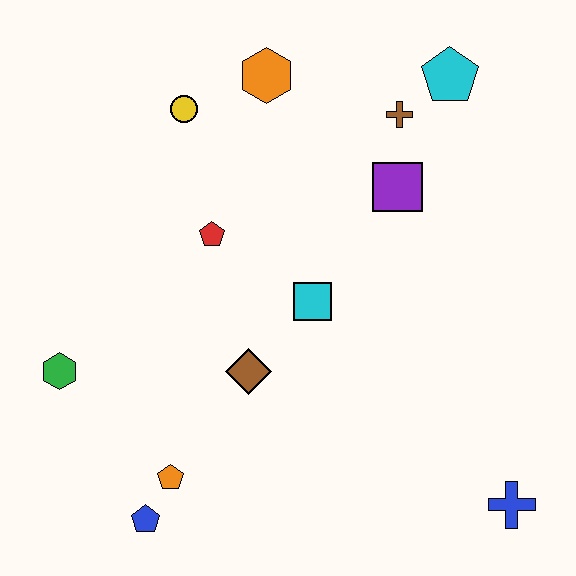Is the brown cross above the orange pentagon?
Yes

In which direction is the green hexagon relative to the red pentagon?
The green hexagon is to the left of the red pentagon.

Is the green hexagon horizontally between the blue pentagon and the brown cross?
No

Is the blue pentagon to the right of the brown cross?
No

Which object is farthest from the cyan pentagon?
The blue pentagon is farthest from the cyan pentagon.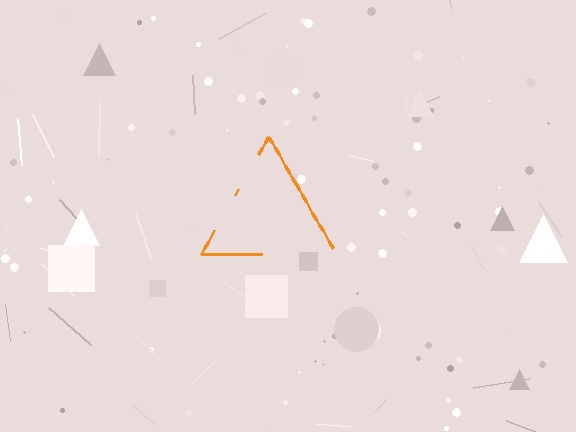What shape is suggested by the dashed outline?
The dashed outline suggests a triangle.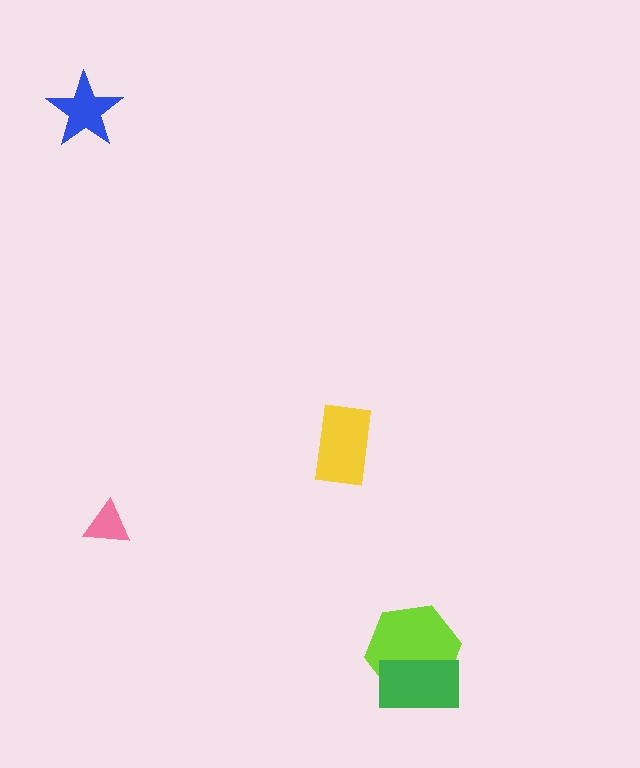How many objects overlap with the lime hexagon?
1 object overlaps with the lime hexagon.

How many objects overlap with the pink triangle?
0 objects overlap with the pink triangle.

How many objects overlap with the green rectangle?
1 object overlaps with the green rectangle.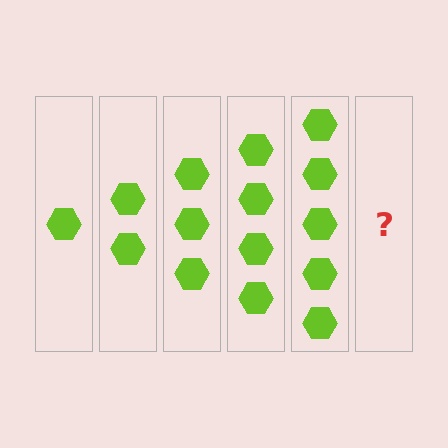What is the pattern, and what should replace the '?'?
The pattern is that each step adds one more hexagon. The '?' should be 6 hexagons.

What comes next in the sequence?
The next element should be 6 hexagons.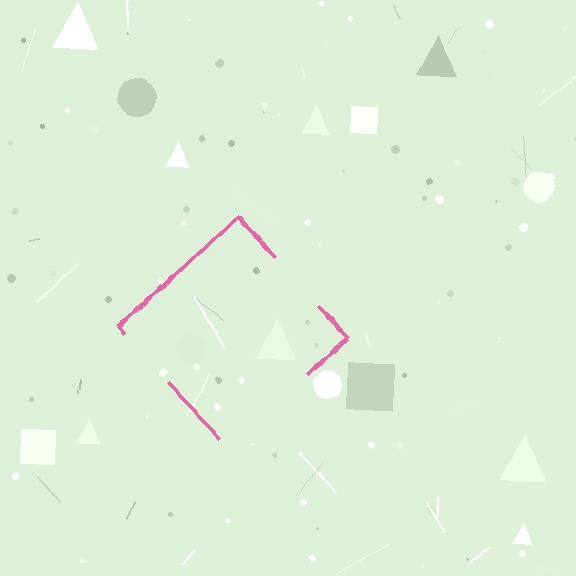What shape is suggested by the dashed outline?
The dashed outline suggests a diamond.